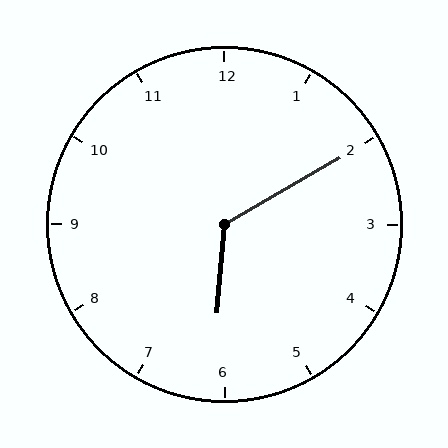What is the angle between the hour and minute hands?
Approximately 125 degrees.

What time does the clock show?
6:10.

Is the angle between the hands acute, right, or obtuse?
It is obtuse.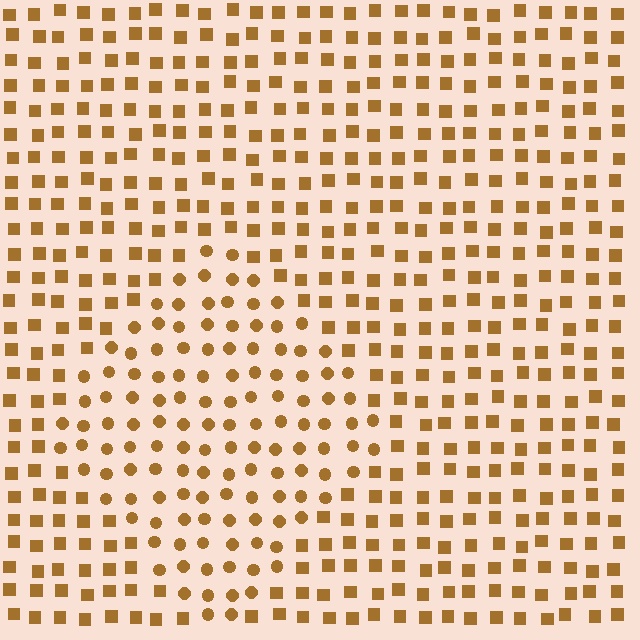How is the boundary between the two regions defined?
The boundary is defined by a change in element shape: circles inside vs. squares outside. All elements share the same color and spacing.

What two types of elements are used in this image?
The image uses circles inside the diamond region and squares outside it.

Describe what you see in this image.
The image is filled with small brown elements arranged in a uniform grid. A diamond-shaped region contains circles, while the surrounding area contains squares. The boundary is defined purely by the change in element shape.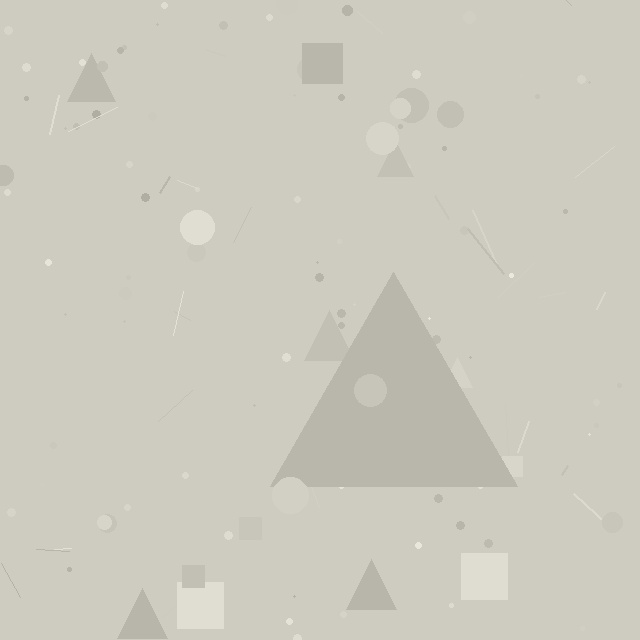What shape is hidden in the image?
A triangle is hidden in the image.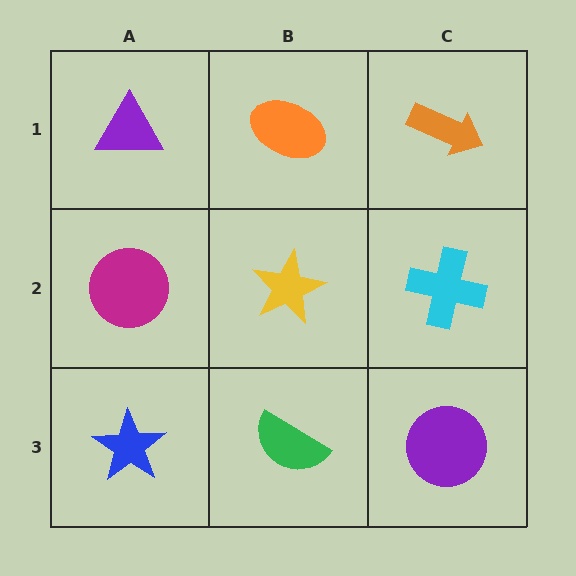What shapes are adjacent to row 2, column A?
A purple triangle (row 1, column A), a blue star (row 3, column A), a yellow star (row 2, column B).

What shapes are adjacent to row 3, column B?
A yellow star (row 2, column B), a blue star (row 3, column A), a purple circle (row 3, column C).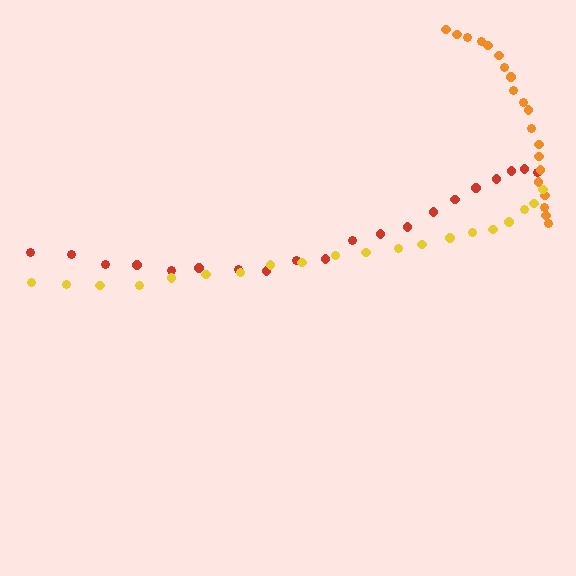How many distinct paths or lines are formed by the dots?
There are 3 distinct paths.